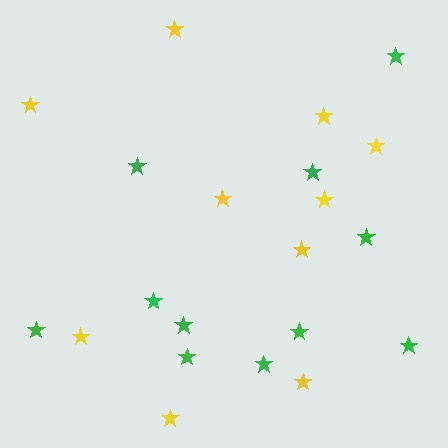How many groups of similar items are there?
There are 2 groups: one group of yellow stars (10) and one group of green stars (11).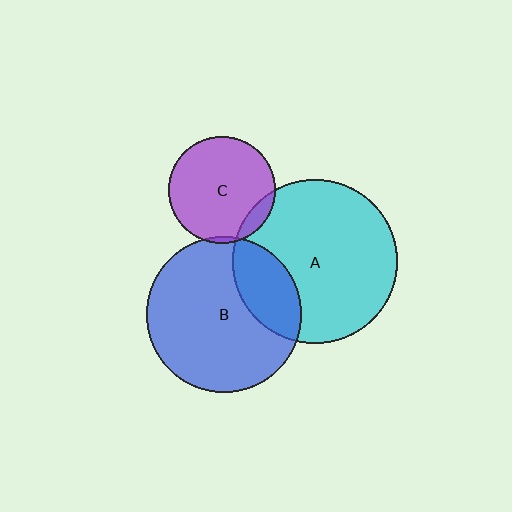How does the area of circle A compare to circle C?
Approximately 2.3 times.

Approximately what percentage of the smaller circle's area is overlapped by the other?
Approximately 10%.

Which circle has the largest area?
Circle A (cyan).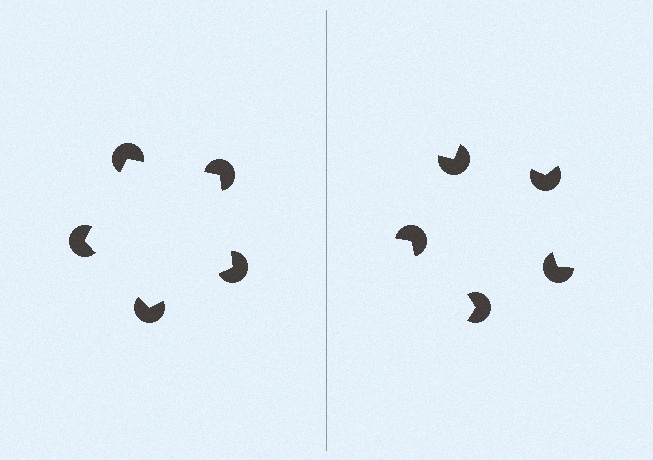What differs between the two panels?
The pac-man discs are positioned identically on both sides; only the wedge orientations differ. On the left they align to a pentagon; on the right they are misaligned.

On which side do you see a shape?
An illusory pentagon appears on the left side. On the right side the wedge cuts are rotated, so no coherent shape forms.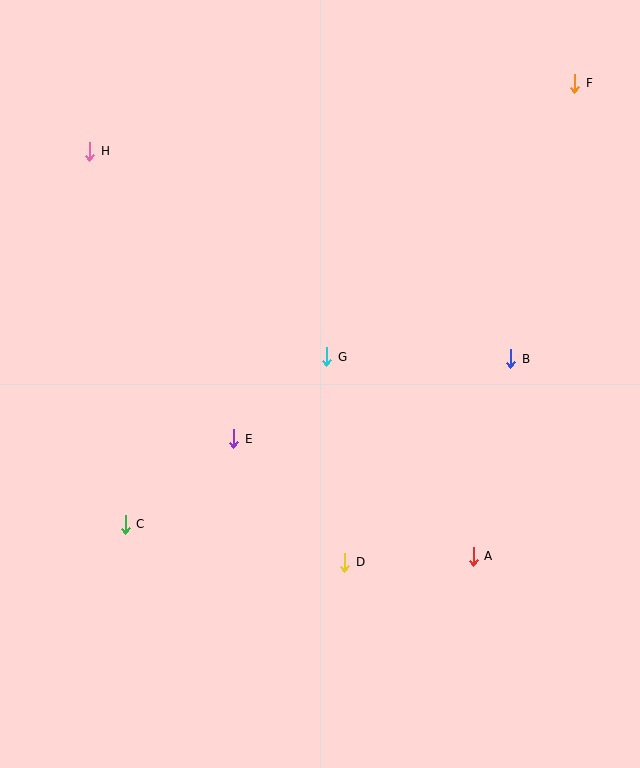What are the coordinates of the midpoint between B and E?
The midpoint between B and E is at (372, 399).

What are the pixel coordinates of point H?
Point H is at (90, 151).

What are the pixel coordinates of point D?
Point D is at (345, 562).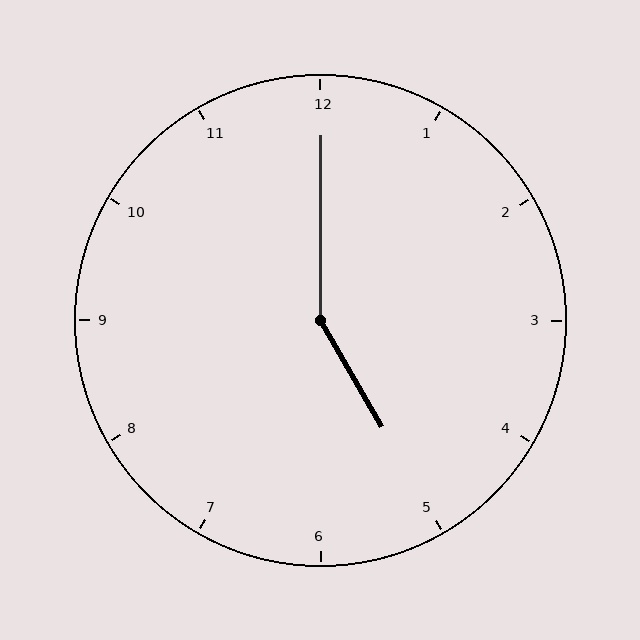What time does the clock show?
5:00.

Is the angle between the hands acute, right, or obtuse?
It is obtuse.